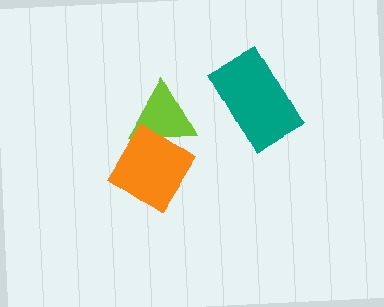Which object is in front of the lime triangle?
The orange diamond is in front of the lime triangle.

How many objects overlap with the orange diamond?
1 object overlaps with the orange diamond.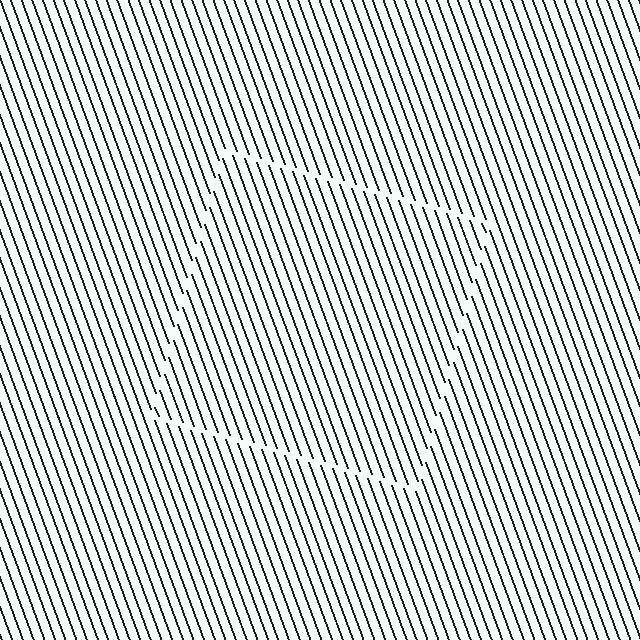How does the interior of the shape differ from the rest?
The interior of the shape contains the same grating, shifted by half a period — the contour is defined by the phase discontinuity where line-ends from the inner and outer gratings abut.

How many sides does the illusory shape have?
4 sides — the line-ends trace a square.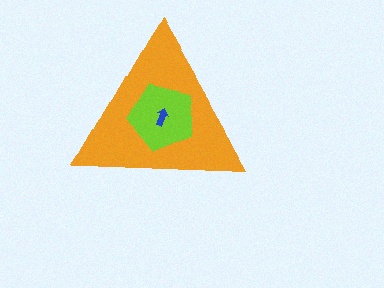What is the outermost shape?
The orange triangle.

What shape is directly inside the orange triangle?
The lime pentagon.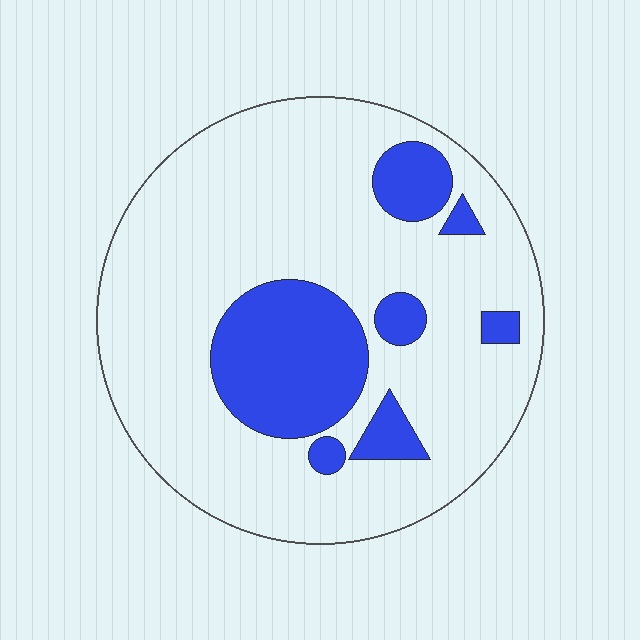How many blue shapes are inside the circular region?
7.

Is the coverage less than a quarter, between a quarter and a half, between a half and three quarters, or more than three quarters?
Less than a quarter.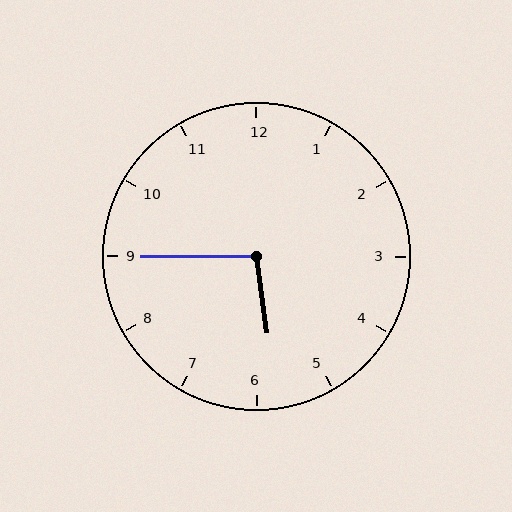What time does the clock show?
5:45.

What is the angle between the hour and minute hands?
Approximately 98 degrees.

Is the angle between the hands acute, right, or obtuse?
It is obtuse.